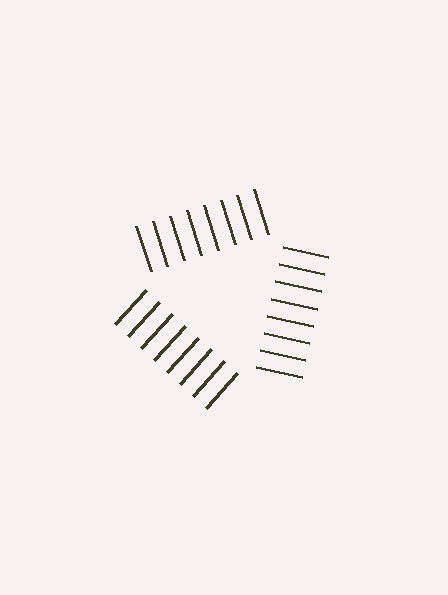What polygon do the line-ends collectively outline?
An illusory triangle — the line segments terminate on its edges but no continuous stroke is drawn.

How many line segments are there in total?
24 — 8 along each of the 3 edges.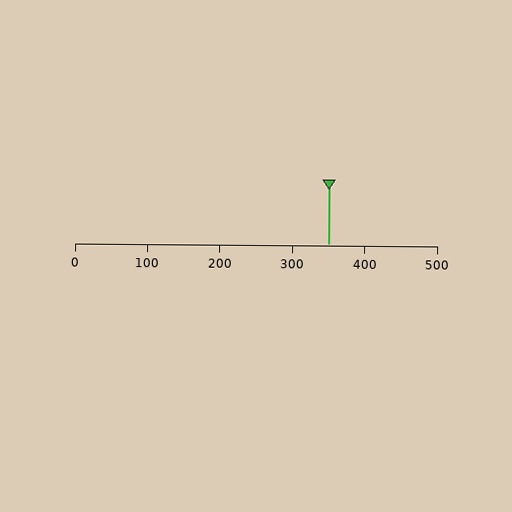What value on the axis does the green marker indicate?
The marker indicates approximately 350.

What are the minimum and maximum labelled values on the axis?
The axis runs from 0 to 500.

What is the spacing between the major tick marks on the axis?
The major ticks are spaced 100 apart.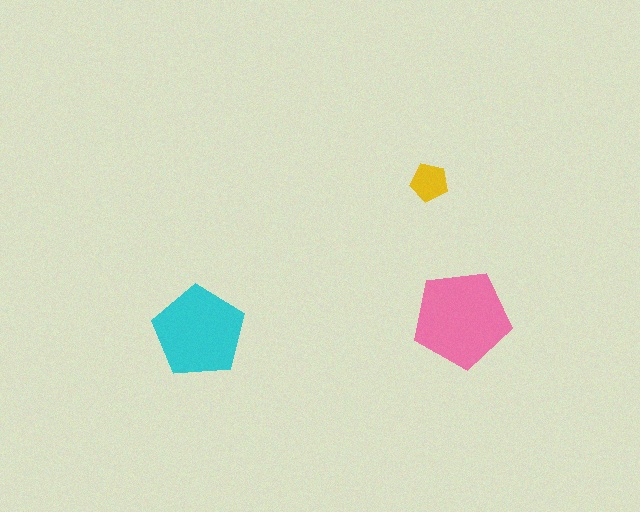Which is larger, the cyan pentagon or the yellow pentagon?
The cyan one.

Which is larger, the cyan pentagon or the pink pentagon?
The pink one.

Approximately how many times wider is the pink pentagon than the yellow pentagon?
About 2.5 times wider.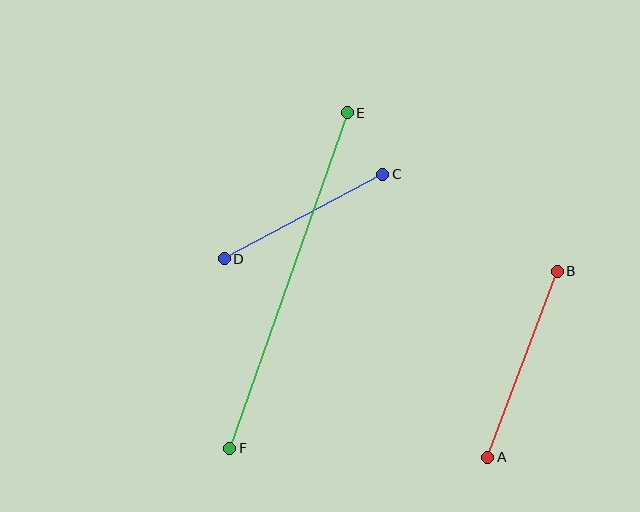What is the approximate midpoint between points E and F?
The midpoint is at approximately (288, 281) pixels.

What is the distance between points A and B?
The distance is approximately 199 pixels.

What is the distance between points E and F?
The distance is approximately 355 pixels.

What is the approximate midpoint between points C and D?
The midpoint is at approximately (303, 216) pixels.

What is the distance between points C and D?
The distance is approximately 179 pixels.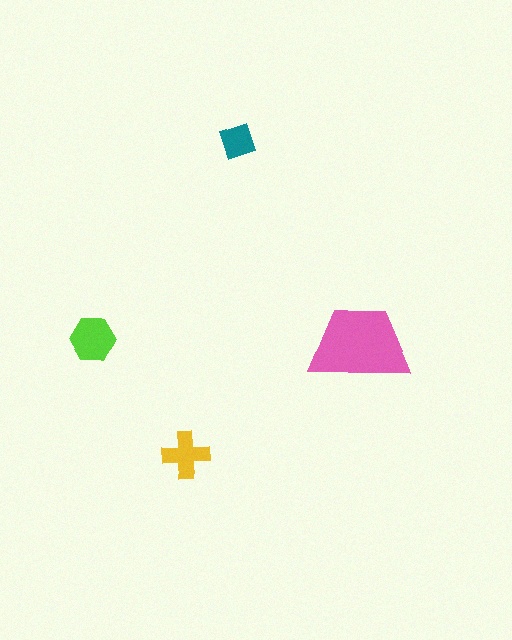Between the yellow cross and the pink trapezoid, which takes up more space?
The pink trapezoid.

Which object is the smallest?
The teal diamond.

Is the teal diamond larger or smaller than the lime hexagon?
Smaller.